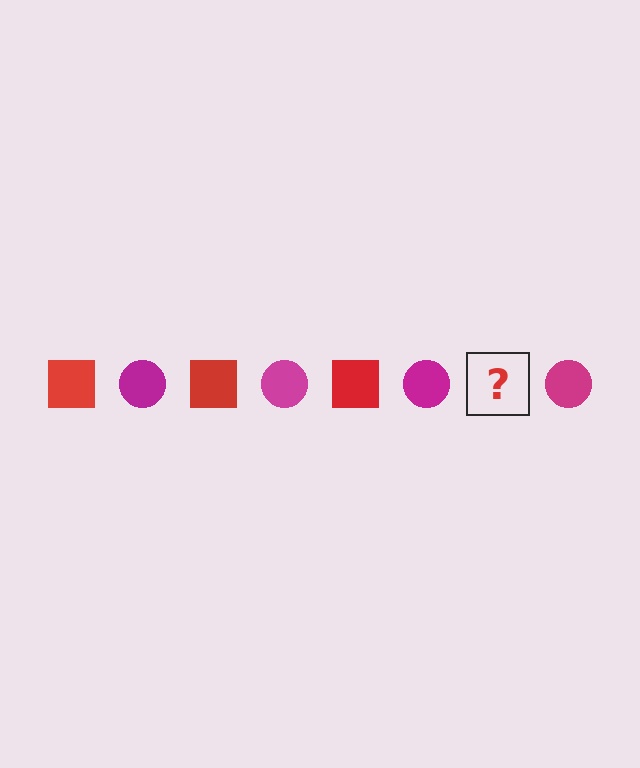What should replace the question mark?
The question mark should be replaced with a red square.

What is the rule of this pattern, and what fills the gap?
The rule is that the pattern alternates between red square and magenta circle. The gap should be filled with a red square.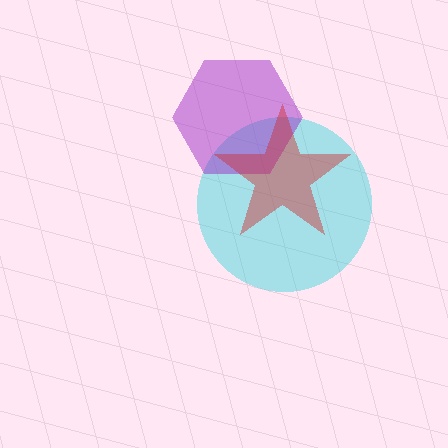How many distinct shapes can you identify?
There are 3 distinct shapes: a cyan circle, a purple hexagon, a red star.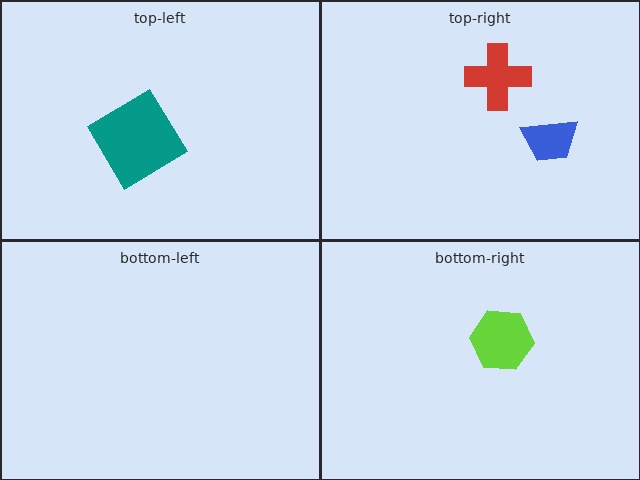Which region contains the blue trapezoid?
The top-right region.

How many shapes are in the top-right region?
2.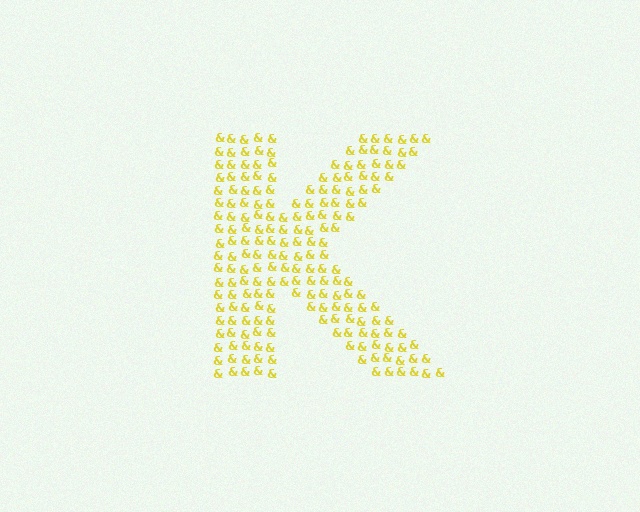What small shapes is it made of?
It is made of small ampersands.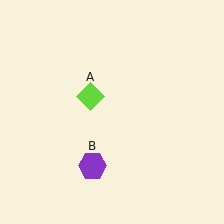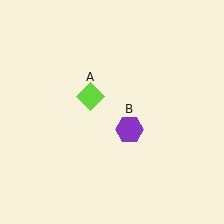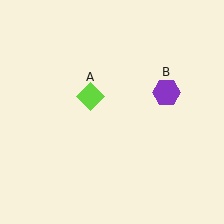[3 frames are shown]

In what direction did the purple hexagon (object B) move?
The purple hexagon (object B) moved up and to the right.